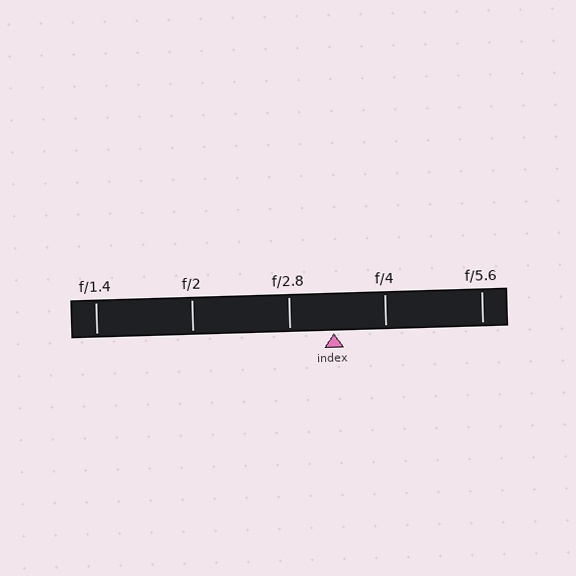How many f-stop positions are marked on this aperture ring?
There are 5 f-stop positions marked.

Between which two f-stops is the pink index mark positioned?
The index mark is between f/2.8 and f/4.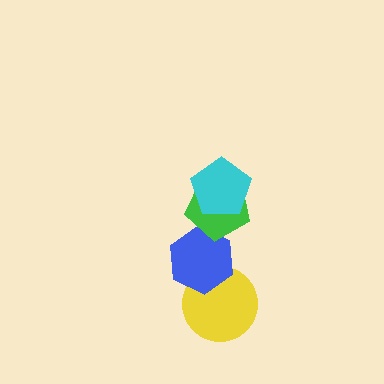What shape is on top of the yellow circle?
The blue hexagon is on top of the yellow circle.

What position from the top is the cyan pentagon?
The cyan pentagon is 1st from the top.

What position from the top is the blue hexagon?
The blue hexagon is 3rd from the top.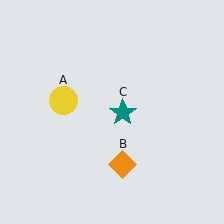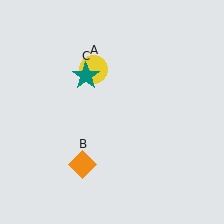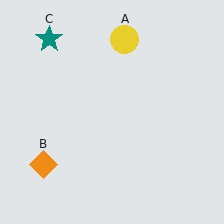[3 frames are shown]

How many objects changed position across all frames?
3 objects changed position: yellow circle (object A), orange diamond (object B), teal star (object C).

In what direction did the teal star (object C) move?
The teal star (object C) moved up and to the left.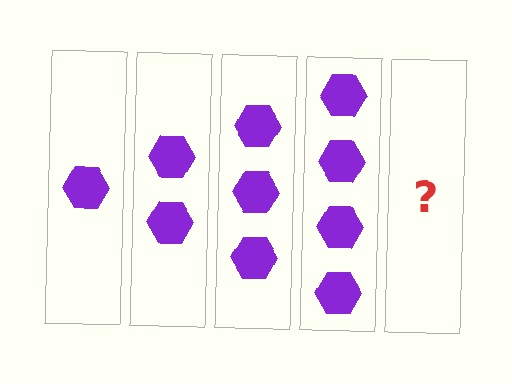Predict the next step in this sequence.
The next step is 5 hexagons.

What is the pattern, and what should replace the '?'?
The pattern is that each step adds one more hexagon. The '?' should be 5 hexagons.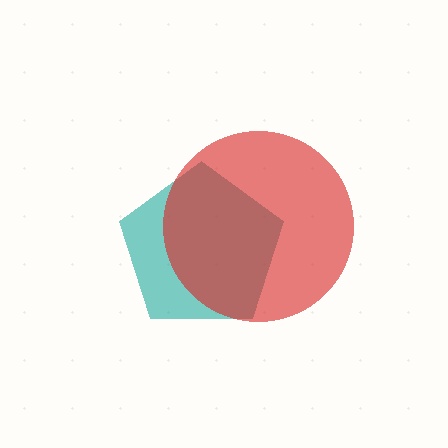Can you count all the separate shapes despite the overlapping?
Yes, there are 2 separate shapes.